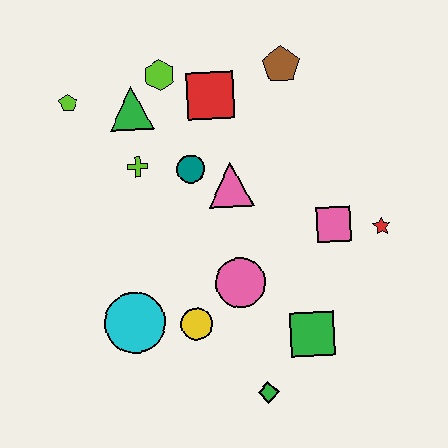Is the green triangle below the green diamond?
No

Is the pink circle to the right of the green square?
No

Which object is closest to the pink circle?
The yellow circle is closest to the pink circle.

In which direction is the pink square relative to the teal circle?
The pink square is to the right of the teal circle.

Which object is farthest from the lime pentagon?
The green diamond is farthest from the lime pentagon.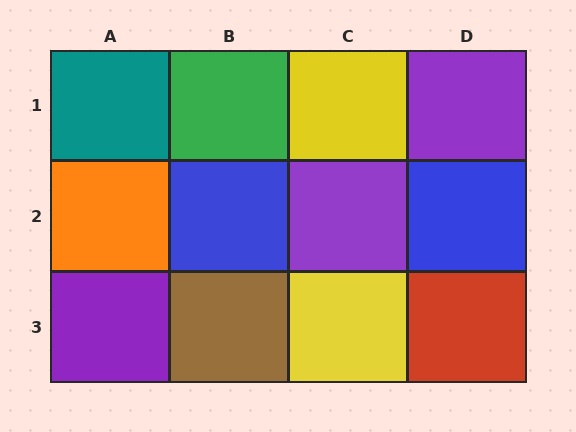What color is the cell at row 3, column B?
Brown.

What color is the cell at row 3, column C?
Yellow.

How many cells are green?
1 cell is green.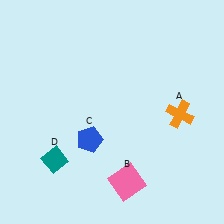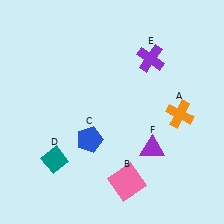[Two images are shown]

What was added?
A purple cross (E), a purple triangle (F) were added in Image 2.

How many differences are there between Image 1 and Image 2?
There are 2 differences between the two images.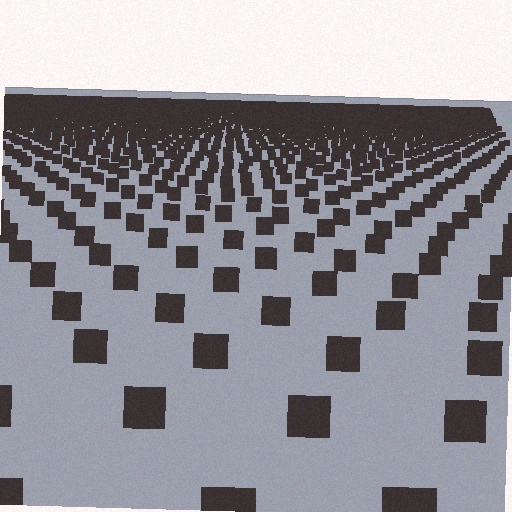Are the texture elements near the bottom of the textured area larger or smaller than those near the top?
Larger. Near the bottom, elements are closer to the viewer and appear at a bigger on-screen size.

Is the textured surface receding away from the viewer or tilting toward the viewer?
The surface is receding away from the viewer. Texture elements get smaller and denser toward the top.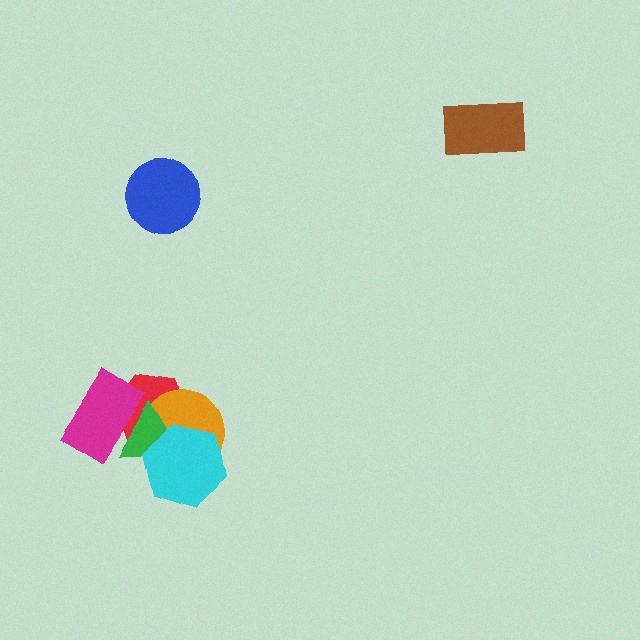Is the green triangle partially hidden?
Yes, it is partially covered by another shape.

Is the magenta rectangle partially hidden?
Yes, it is partially covered by another shape.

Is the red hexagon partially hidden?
Yes, it is partially covered by another shape.